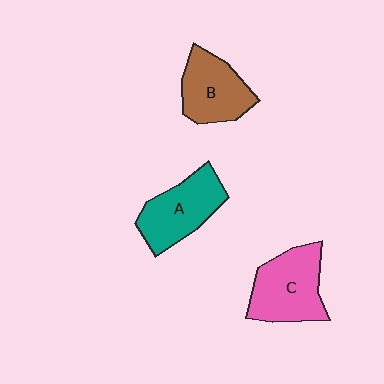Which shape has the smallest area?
Shape B (brown).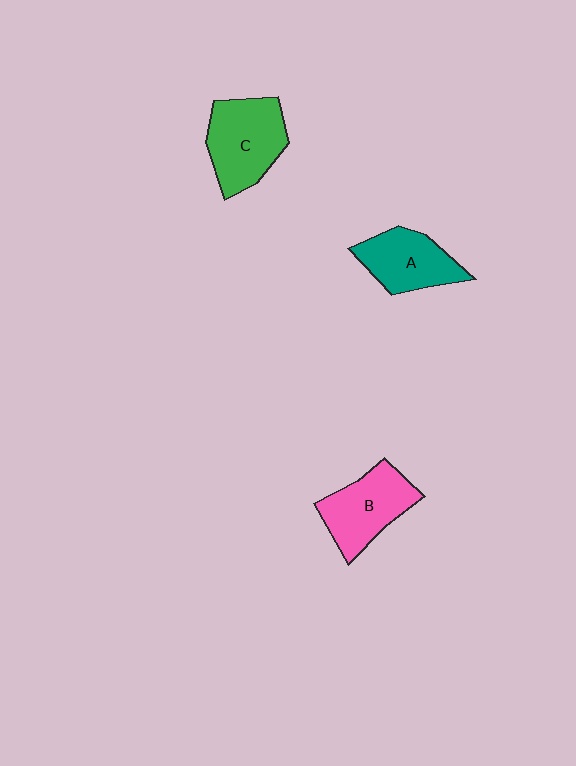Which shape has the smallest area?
Shape A (teal).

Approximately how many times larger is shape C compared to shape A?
Approximately 1.2 times.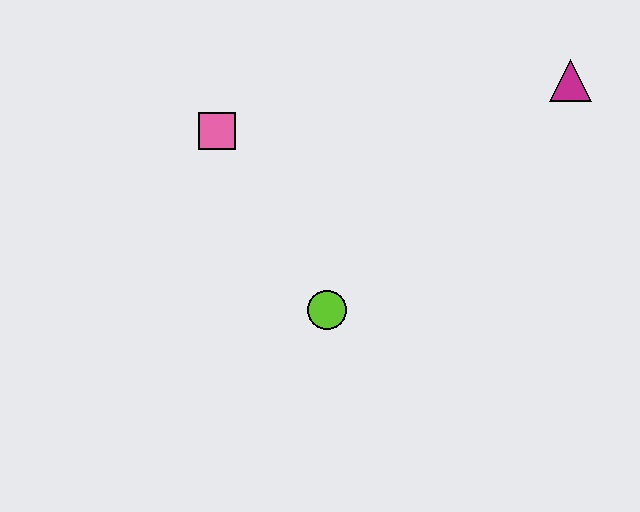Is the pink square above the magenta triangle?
No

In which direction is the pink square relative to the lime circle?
The pink square is above the lime circle.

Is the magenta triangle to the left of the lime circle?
No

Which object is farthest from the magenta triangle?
The pink square is farthest from the magenta triangle.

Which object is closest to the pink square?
The lime circle is closest to the pink square.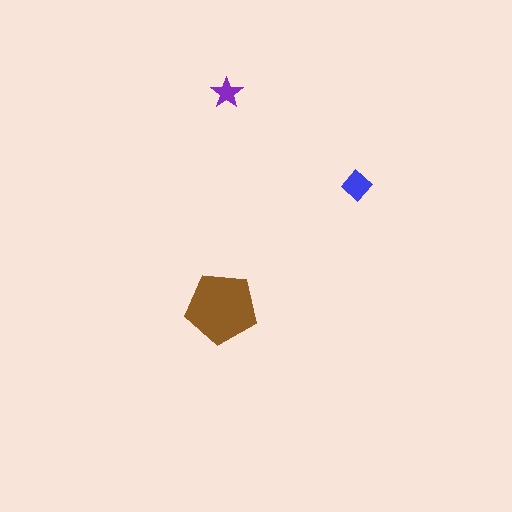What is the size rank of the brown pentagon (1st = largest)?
1st.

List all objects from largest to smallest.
The brown pentagon, the blue diamond, the purple star.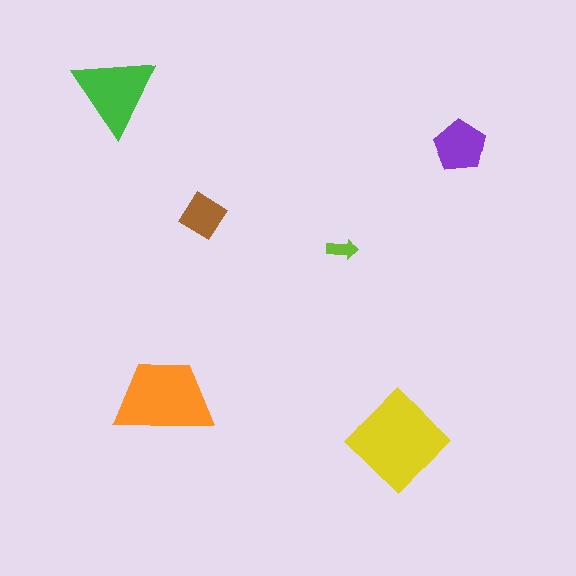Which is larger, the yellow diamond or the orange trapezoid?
The yellow diamond.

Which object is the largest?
The yellow diamond.